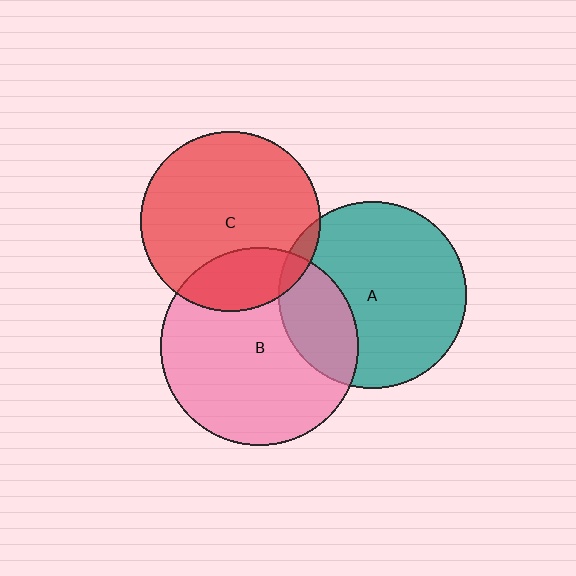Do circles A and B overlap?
Yes.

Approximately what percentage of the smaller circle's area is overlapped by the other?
Approximately 25%.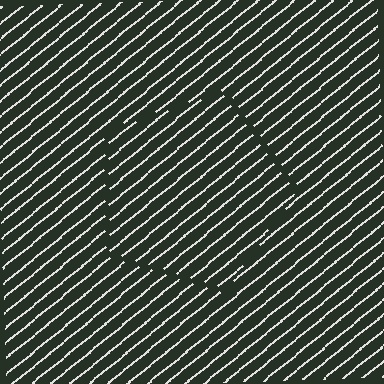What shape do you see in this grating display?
An illusory pentagon. The interior of the shape contains the same grating, shifted by half a period — the contour is defined by the phase discontinuity where line-ends from the inner and outer gratings abut.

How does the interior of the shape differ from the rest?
The interior of the shape contains the same grating, shifted by half a period — the contour is defined by the phase discontinuity where line-ends from the inner and outer gratings abut.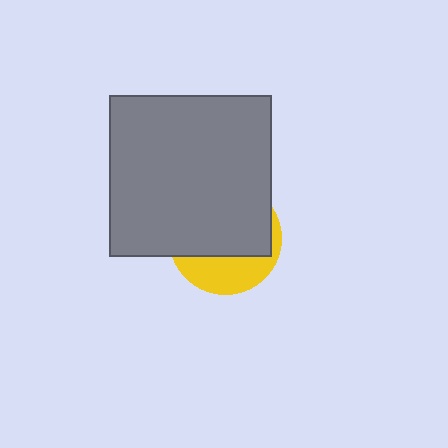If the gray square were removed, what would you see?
You would see the complete yellow circle.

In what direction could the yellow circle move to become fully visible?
The yellow circle could move down. That would shift it out from behind the gray square entirely.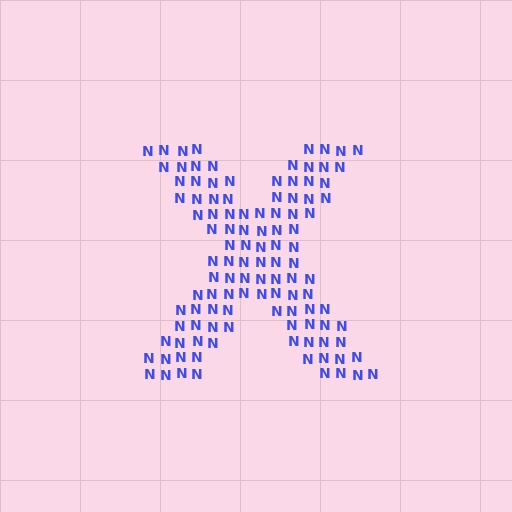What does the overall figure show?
The overall figure shows the letter X.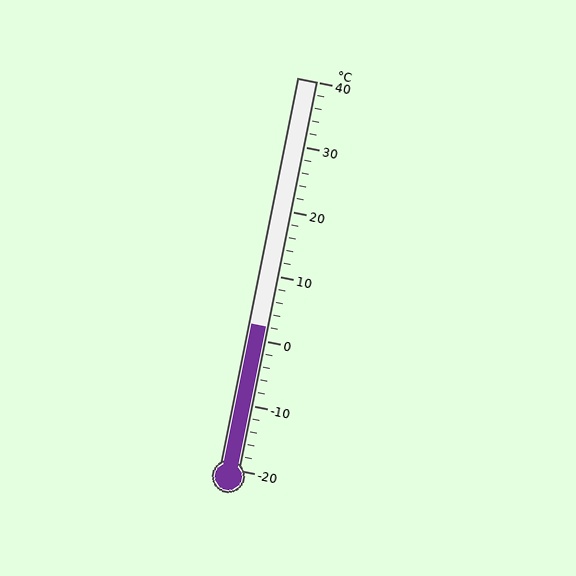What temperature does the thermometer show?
The thermometer shows approximately 2°C.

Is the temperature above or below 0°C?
The temperature is above 0°C.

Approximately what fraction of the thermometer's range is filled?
The thermometer is filled to approximately 35% of its range.